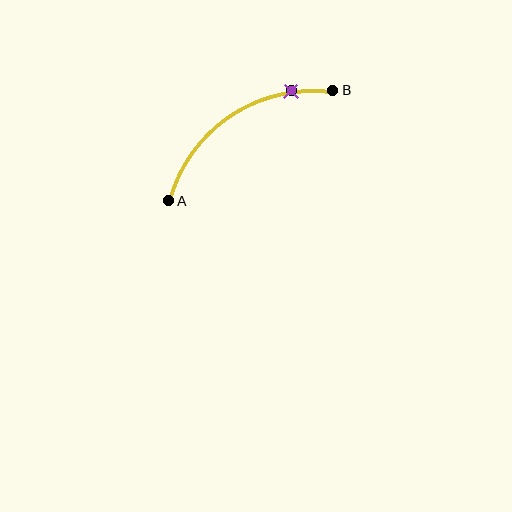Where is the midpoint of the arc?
The arc midpoint is the point on the curve farthest from the straight line joining A and B. It sits above and to the left of that line.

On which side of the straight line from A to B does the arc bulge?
The arc bulges above and to the left of the straight line connecting A and B.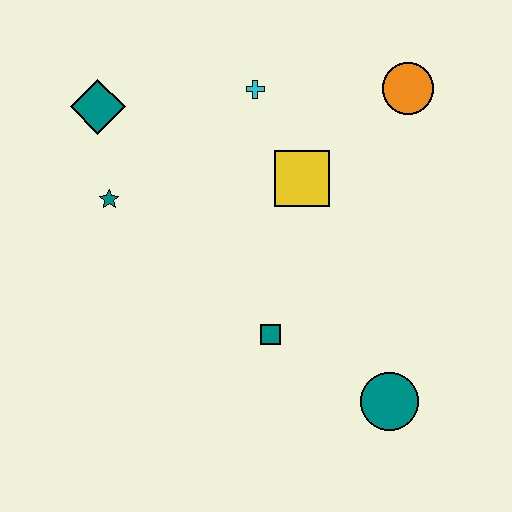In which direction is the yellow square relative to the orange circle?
The yellow square is to the left of the orange circle.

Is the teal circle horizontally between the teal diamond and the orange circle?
Yes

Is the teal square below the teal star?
Yes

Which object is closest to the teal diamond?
The teal star is closest to the teal diamond.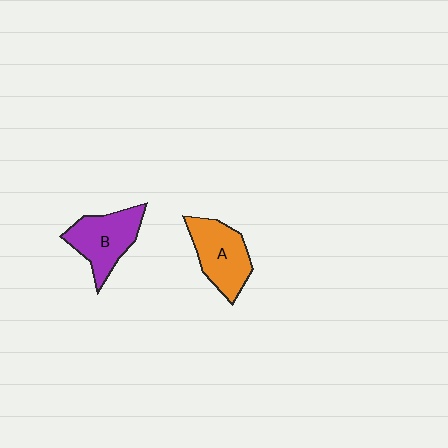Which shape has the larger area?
Shape A (orange).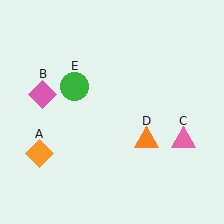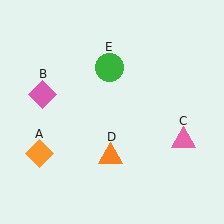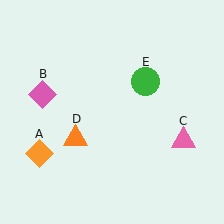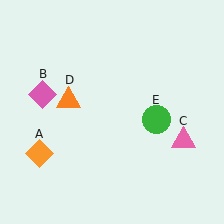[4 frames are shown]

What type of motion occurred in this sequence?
The orange triangle (object D), green circle (object E) rotated clockwise around the center of the scene.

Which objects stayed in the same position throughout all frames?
Orange diamond (object A) and pink diamond (object B) and pink triangle (object C) remained stationary.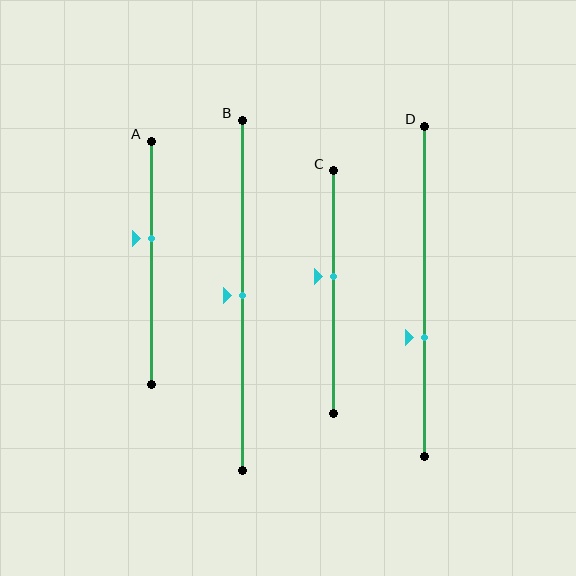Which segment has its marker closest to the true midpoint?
Segment B has its marker closest to the true midpoint.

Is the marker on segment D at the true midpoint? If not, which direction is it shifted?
No, the marker on segment D is shifted downward by about 14% of the segment length.